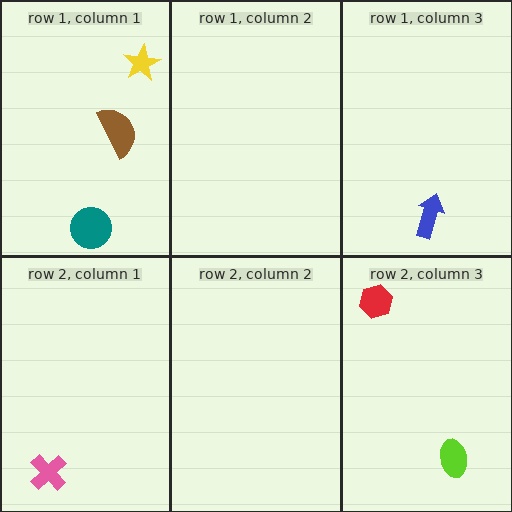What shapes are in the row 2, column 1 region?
The pink cross.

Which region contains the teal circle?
The row 1, column 1 region.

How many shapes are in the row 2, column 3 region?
2.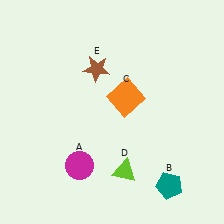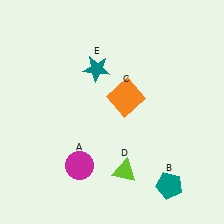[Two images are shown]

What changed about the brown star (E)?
In Image 1, E is brown. In Image 2, it changed to teal.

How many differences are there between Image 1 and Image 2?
There is 1 difference between the two images.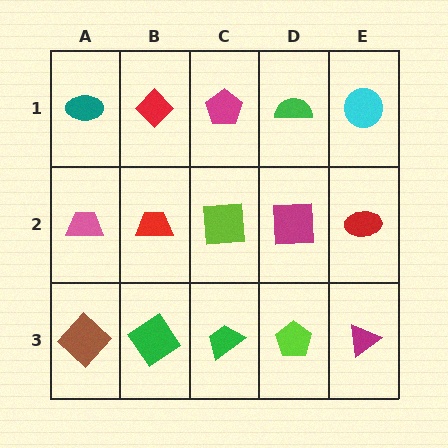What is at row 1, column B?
A red diamond.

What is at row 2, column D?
A magenta square.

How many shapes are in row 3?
5 shapes.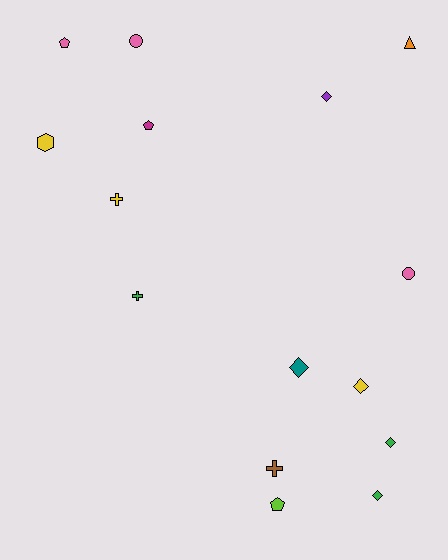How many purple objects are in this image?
There is 1 purple object.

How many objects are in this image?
There are 15 objects.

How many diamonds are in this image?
There are 5 diamonds.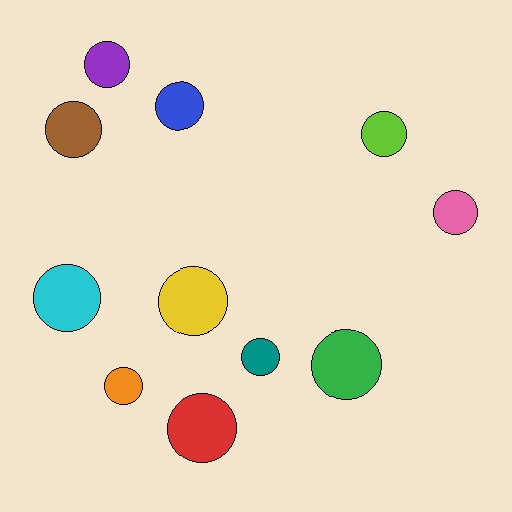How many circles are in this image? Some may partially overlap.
There are 11 circles.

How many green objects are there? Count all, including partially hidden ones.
There is 1 green object.